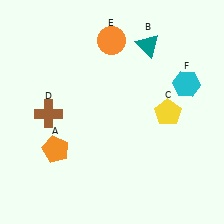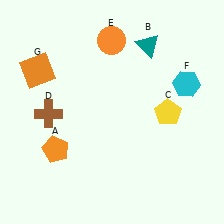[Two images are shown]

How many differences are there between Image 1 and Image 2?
There is 1 difference between the two images.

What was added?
An orange square (G) was added in Image 2.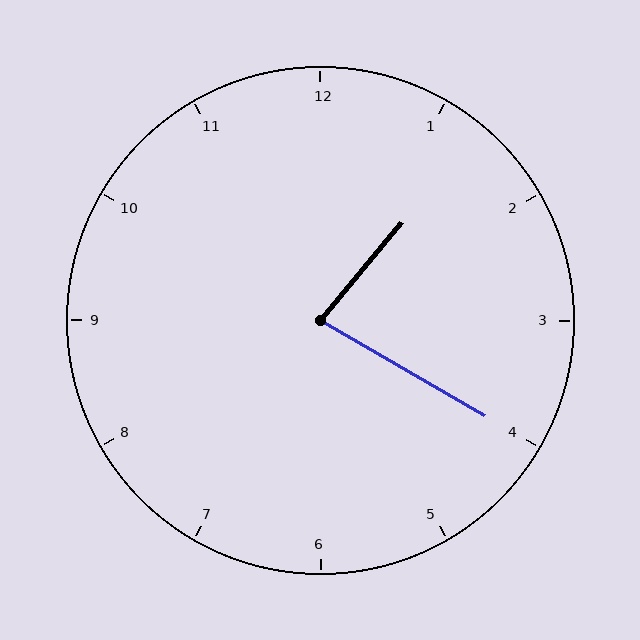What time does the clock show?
1:20.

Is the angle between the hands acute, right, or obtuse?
It is acute.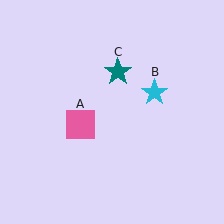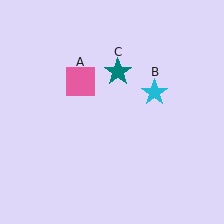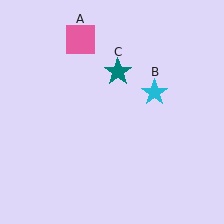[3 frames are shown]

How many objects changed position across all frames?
1 object changed position: pink square (object A).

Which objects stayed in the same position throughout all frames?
Cyan star (object B) and teal star (object C) remained stationary.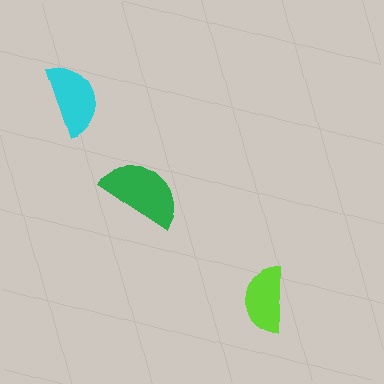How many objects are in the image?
There are 3 objects in the image.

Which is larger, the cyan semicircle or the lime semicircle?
The cyan one.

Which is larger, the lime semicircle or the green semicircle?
The green one.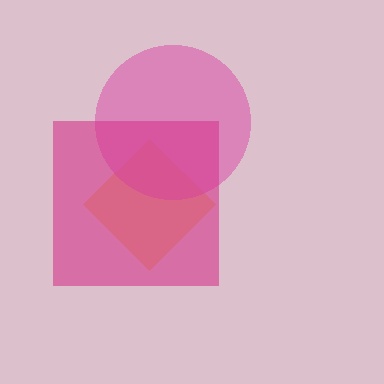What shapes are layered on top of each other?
The layered shapes are: an orange diamond, a pink circle, a magenta square.